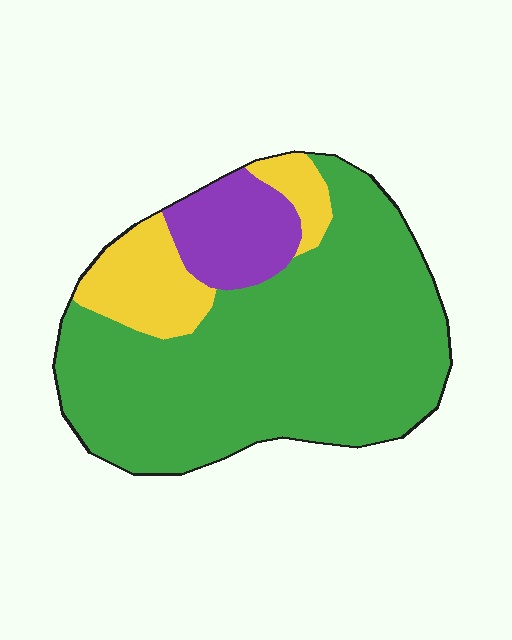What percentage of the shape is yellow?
Yellow covers roughly 15% of the shape.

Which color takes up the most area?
Green, at roughly 70%.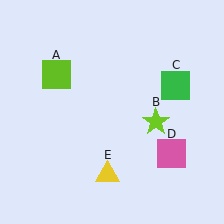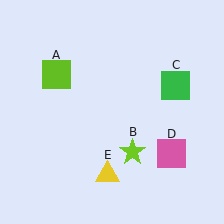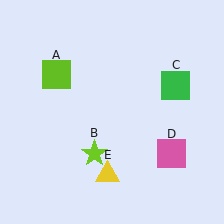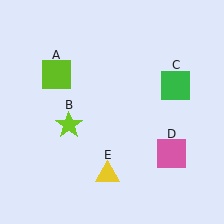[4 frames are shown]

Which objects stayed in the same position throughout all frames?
Lime square (object A) and green square (object C) and pink square (object D) and yellow triangle (object E) remained stationary.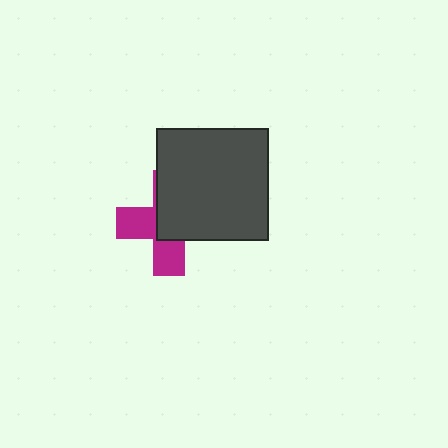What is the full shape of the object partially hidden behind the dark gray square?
The partially hidden object is a magenta cross.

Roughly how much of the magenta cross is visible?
A small part of it is visible (roughly 42%).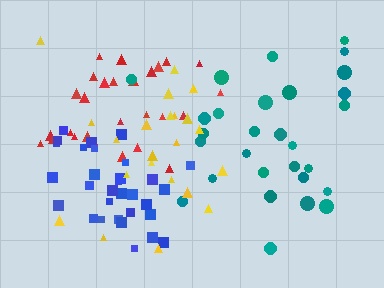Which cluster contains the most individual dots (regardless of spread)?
Blue (31).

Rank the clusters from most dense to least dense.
blue, red, teal, yellow.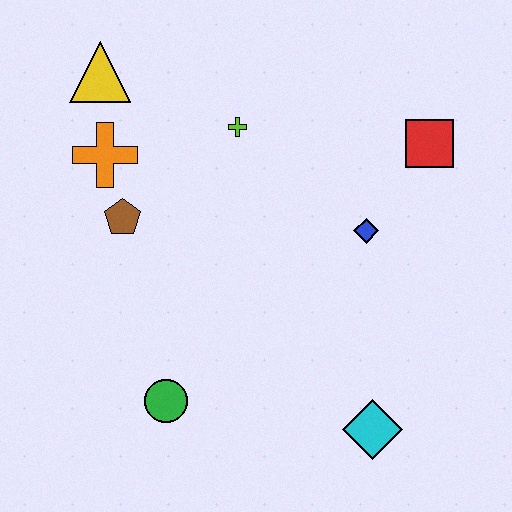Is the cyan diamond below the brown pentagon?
Yes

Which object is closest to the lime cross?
The orange cross is closest to the lime cross.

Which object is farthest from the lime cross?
The cyan diamond is farthest from the lime cross.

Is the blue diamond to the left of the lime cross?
No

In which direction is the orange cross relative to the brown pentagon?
The orange cross is above the brown pentagon.